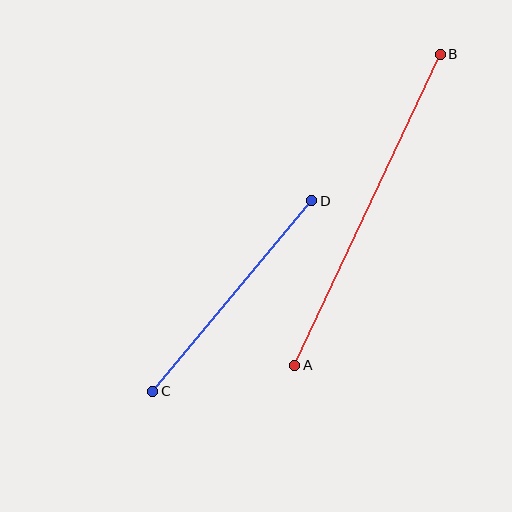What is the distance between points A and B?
The distance is approximately 343 pixels.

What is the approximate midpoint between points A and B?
The midpoint is at approximately (368, 210) pixels.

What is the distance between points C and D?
The distance is approximately 248 pixels.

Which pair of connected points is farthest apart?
Points A and B are farthest apart.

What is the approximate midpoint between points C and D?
The midpoint is at approximately (232, 296) pixels.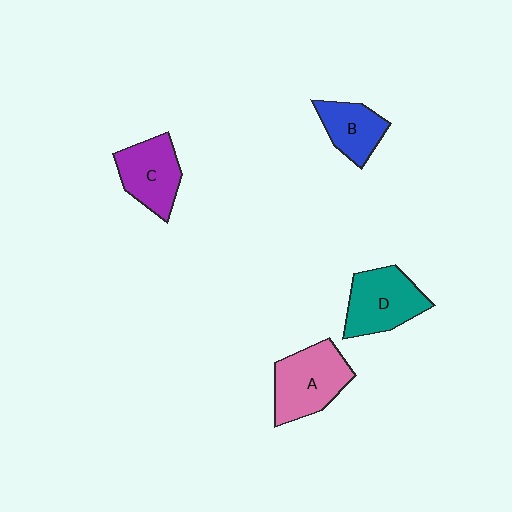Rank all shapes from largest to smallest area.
From largest to smallest: A (pink), D (teal), C (purple), B (blue).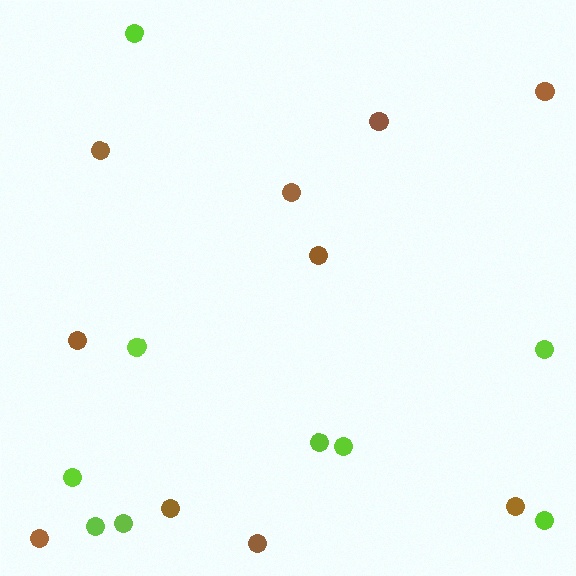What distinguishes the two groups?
There are 2 groups: one group of brown circles (10) and one group of lime circles (9).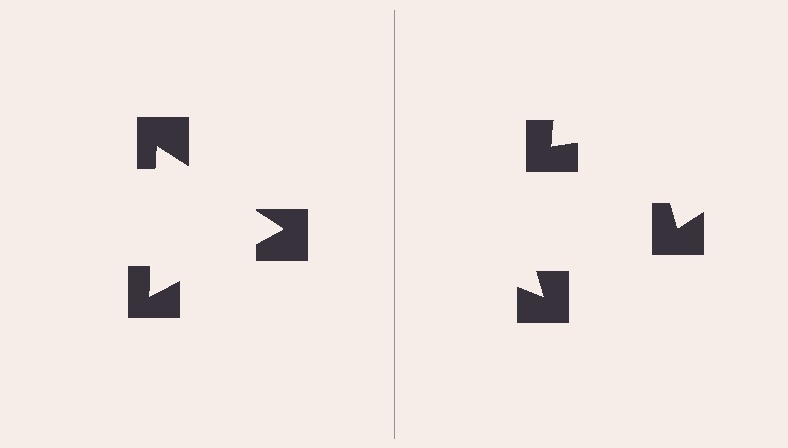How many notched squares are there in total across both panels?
6 — 3 on each side.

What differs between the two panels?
The notched squares are positioned identically on both sides; only the wedge orientations differ. On the left they align to a triangle; on the right they are misaligned.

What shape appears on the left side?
An illusory triangle.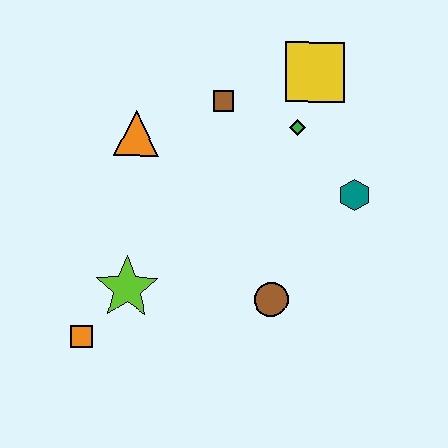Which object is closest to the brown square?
The green diamond is closest to the brown square.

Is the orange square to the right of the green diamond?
No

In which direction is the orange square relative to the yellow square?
The orange square is below the yellow square.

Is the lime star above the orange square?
Yes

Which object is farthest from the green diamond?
The orange square is farthest from the green diamond.